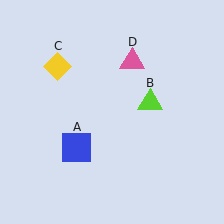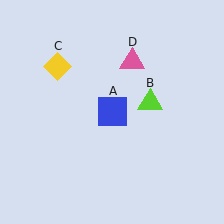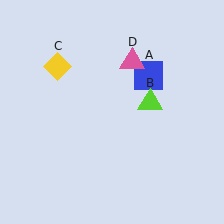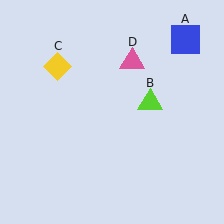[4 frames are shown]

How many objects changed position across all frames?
1 object changed position: blue square (object A).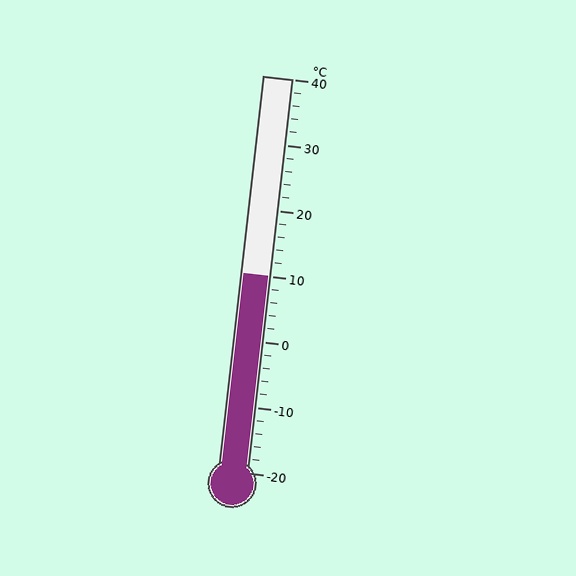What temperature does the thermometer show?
The thermometer shows approximately 10°C.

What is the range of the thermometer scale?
The thermometer scale ranges from -20°C to 40°C.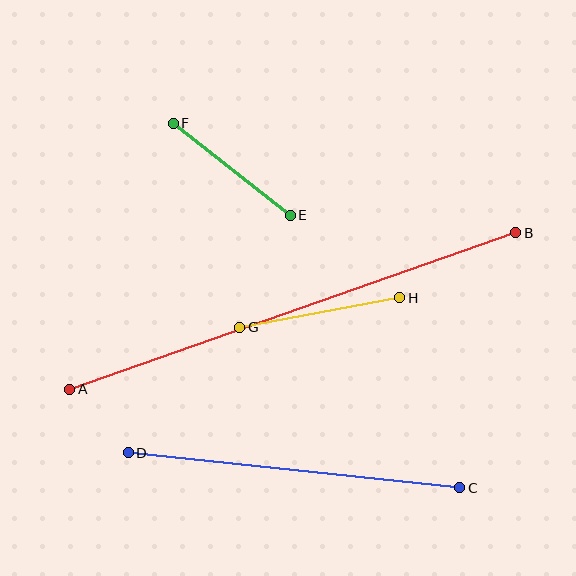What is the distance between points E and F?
The distance is approximately 149 pixels.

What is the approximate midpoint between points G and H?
The midpoint is at approximately (320, 313) pixels.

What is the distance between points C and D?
The distance is approximately 333 pixels.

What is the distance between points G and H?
The distance is approximately 163 pixels.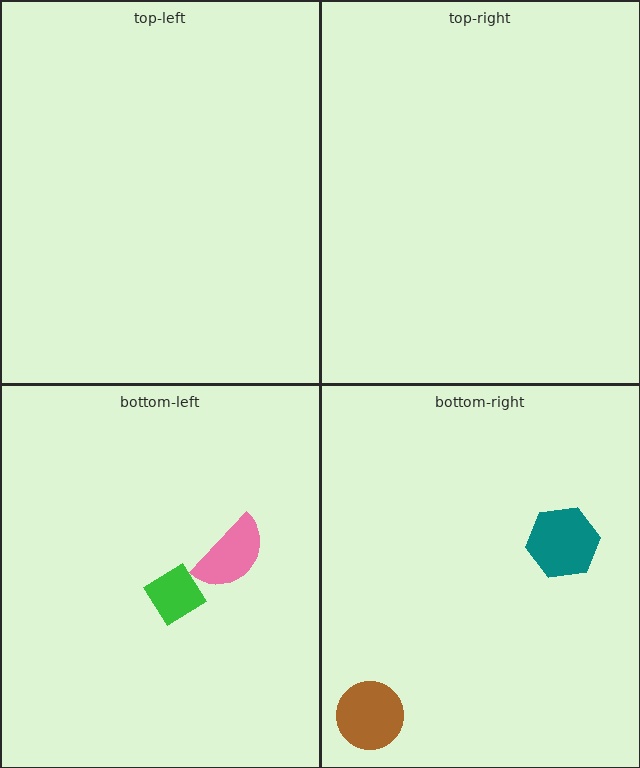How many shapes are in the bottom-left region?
2.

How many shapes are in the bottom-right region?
2.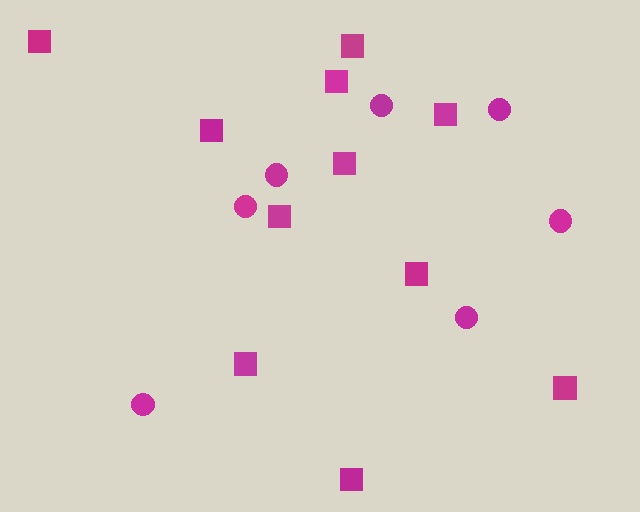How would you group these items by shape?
There are 2 groups: one group of circles (7) and one group of squares (11).